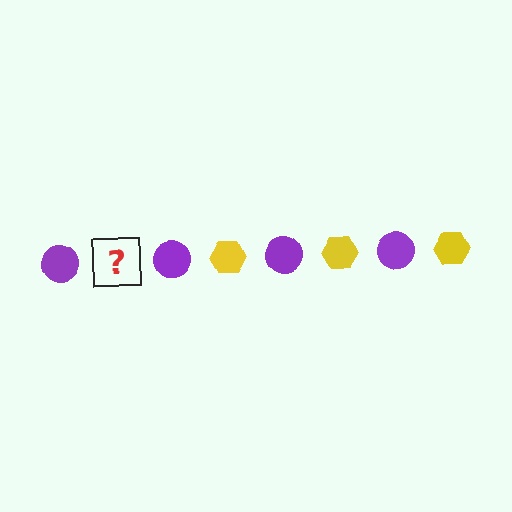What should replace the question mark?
The question mark should be replaced with a yellow hexagon.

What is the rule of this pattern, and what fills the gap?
The rule is that the pattern alternates between purple circle and yellow hexagon. The gap should be filled with a yellow hexagon.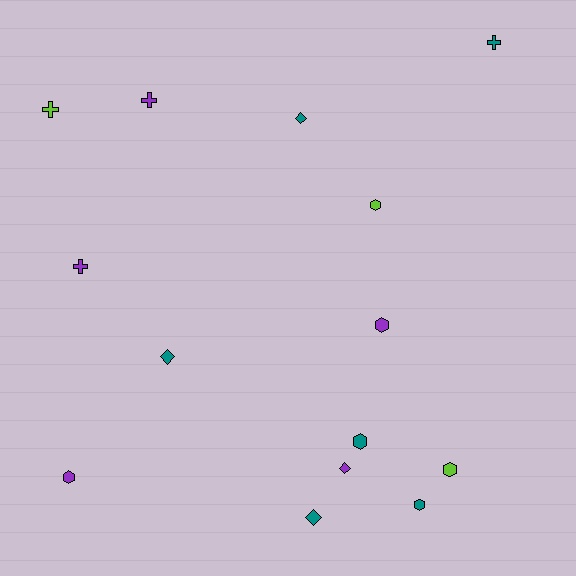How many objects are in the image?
There are 14 objects.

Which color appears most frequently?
Teal, with 6 objects.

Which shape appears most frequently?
Hexagon, with 6 objects.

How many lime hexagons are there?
There are 2 lime hexagons.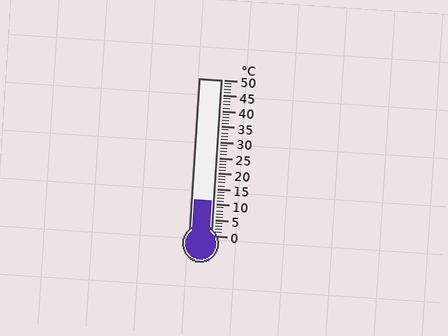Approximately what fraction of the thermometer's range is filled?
The thermometer is filled to approximately 20% of its range.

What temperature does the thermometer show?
The thermometer shows approximately 11°C.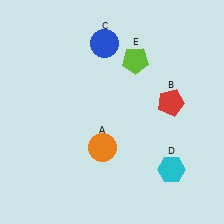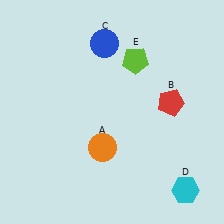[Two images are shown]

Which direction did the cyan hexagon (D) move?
The cyan hexagon (D) moved down.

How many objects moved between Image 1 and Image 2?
1 object moved between the two images.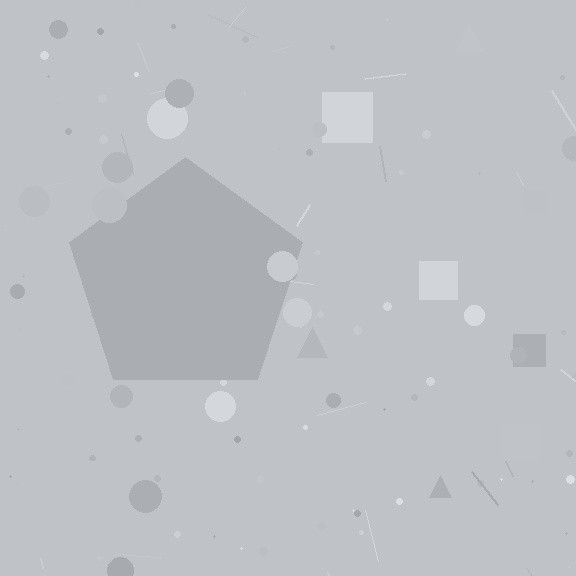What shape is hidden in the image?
A pentagon is hidden in the image.